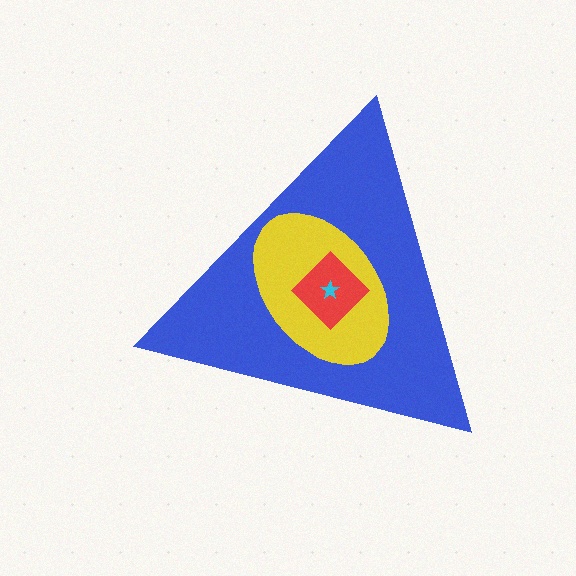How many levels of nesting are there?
4.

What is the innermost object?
The cyan star.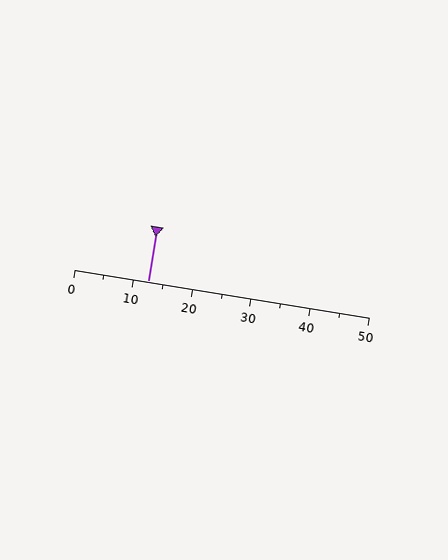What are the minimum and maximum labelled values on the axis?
The axis runs from 0 to 50.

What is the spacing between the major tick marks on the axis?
The major ticks are spaced 10 apart.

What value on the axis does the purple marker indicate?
The marker indicates approximately 12.5.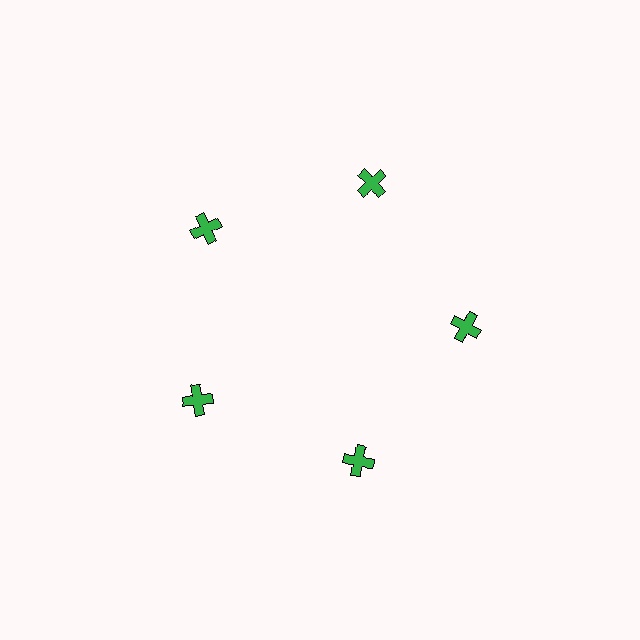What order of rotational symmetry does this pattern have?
This pattern has 5-fold rotational symmetry.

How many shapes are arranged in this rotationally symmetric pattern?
There are 5 shapes, arranged in 5 groups of 1.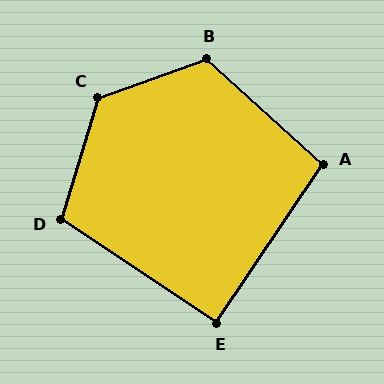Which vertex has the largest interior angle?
C, at approximately 126 degrees.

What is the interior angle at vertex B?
Approximately 118 degrees (obtuse).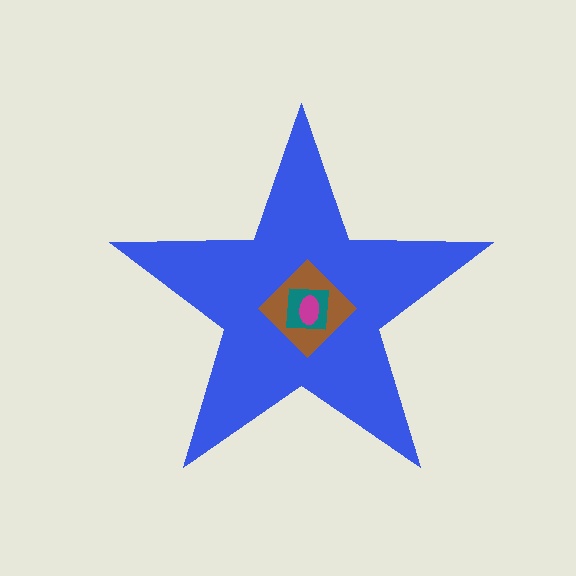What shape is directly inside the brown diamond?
The teal square.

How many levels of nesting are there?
4.